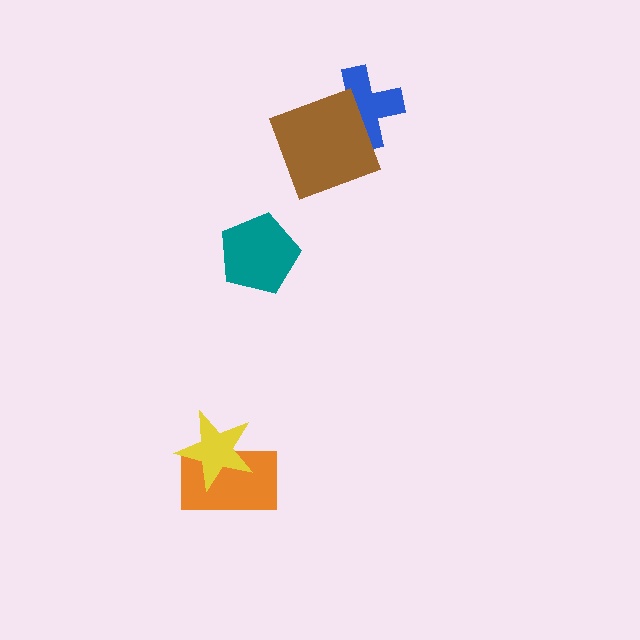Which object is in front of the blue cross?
The brown square is in front of the blue cross.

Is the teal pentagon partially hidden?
No, no other shape covers it.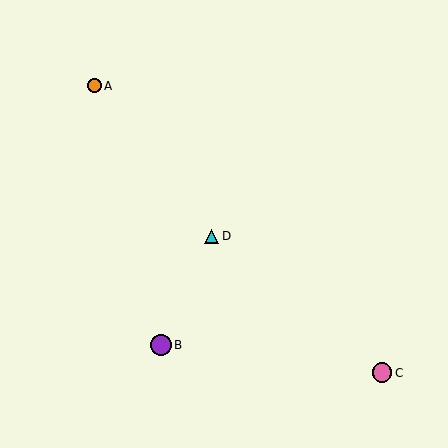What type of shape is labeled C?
Shape C is a pink circle.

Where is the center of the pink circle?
The center of the pink circle is at (382, 373).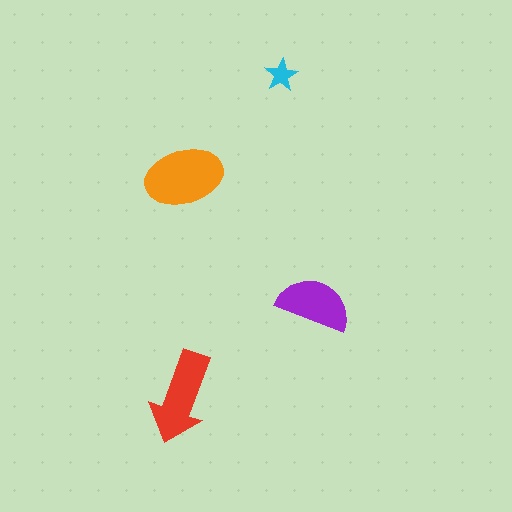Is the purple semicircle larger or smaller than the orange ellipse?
Smaller.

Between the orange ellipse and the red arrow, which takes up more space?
The orange ellipse.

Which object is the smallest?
The cyan star.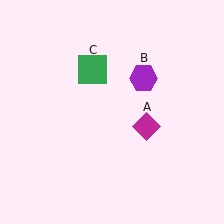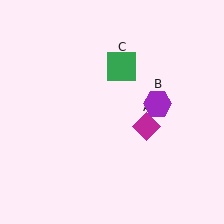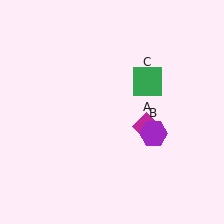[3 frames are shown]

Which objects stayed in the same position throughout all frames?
Magenta diamond (object A) remained stationary.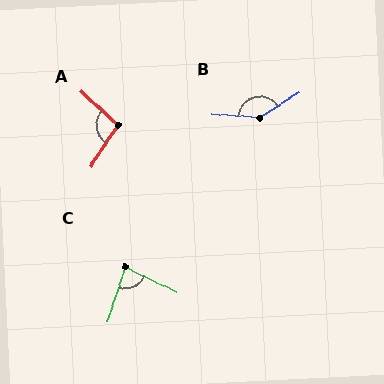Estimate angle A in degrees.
Approximately 99 degrees.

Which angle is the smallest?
C, at approximately 82 degrees.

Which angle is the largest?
B, at approximately 143 degrees.